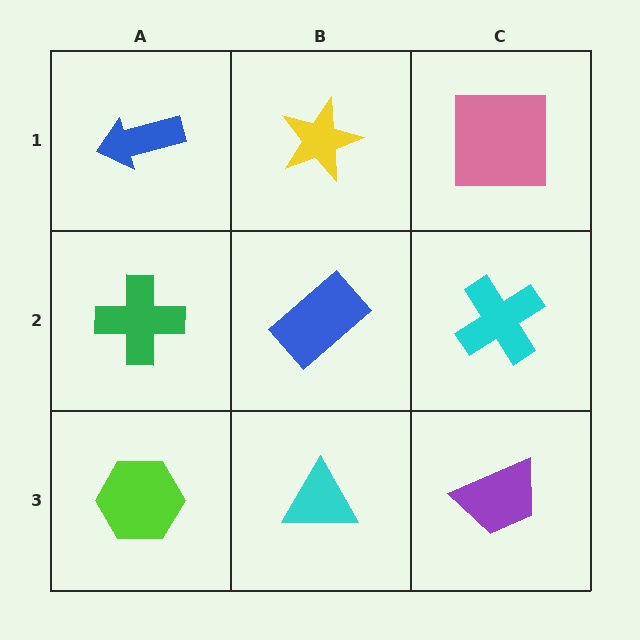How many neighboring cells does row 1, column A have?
2.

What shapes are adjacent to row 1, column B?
A blue rectangle (row 2, column B), a blue arrow (row 1, column A), a pink square (row 1, column C).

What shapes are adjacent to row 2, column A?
A blue arrow (row 1, column A), a lime hexagon (row 3, column A), a blue rectangle (row 2, column B).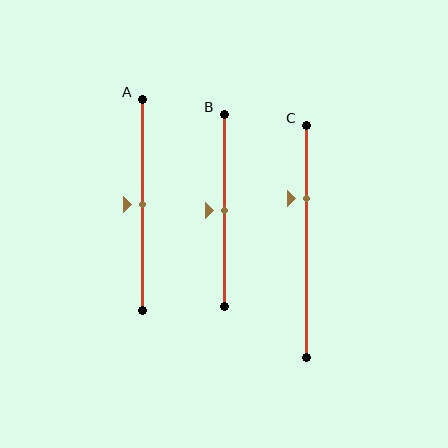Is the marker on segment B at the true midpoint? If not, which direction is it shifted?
Yes, the marker on segment B is at the true midpoint.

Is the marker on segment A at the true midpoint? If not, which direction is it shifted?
Yes, the marker on segment A is at the true midpoint.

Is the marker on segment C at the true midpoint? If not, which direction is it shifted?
No, the marker on segment C is shifted upward by about 19% of the segment length.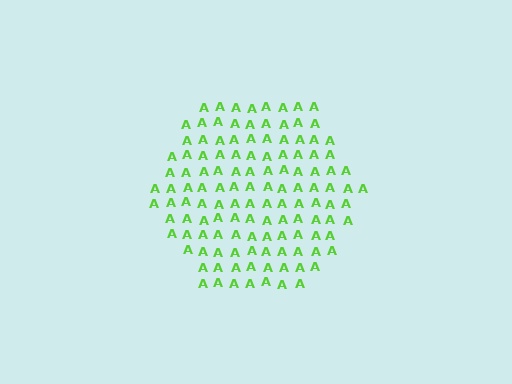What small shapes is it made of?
It is made of small letter A's.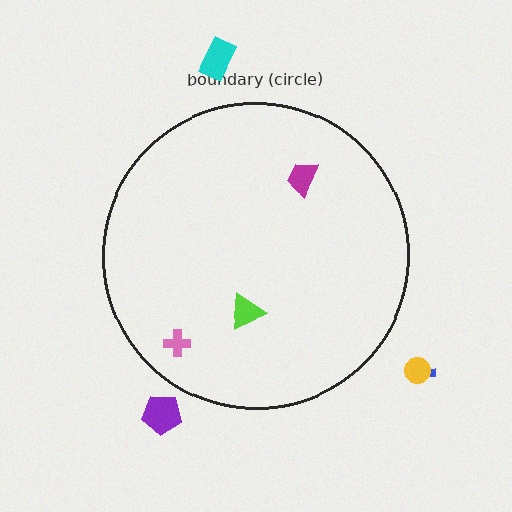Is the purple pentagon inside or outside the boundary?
Outside.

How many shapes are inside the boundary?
3 inside, 4 outside.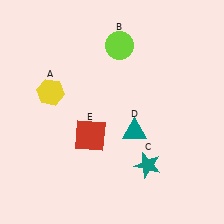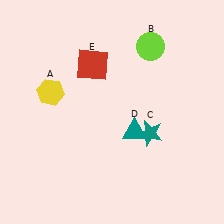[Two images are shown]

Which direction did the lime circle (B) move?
The lime circle (B) moved right.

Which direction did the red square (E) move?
The red square (E) moved up.